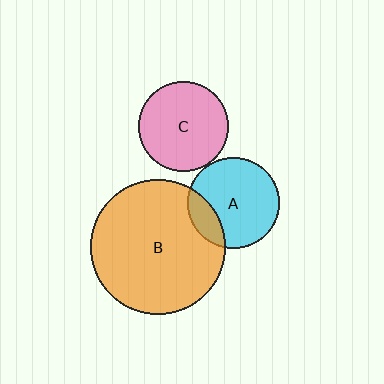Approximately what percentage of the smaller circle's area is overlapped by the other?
Approximately 20%.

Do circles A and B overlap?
Yes.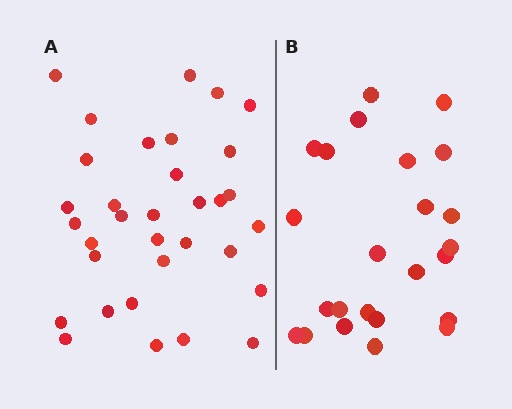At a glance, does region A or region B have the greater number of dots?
Region A (the left region) has more dots.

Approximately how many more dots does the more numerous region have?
Region A has roughly 8 or so more dots than region B.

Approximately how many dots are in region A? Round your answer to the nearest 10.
About 30 dots. (The exact count is 33, which rounds to 30.)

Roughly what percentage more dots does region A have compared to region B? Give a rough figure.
About 40% more.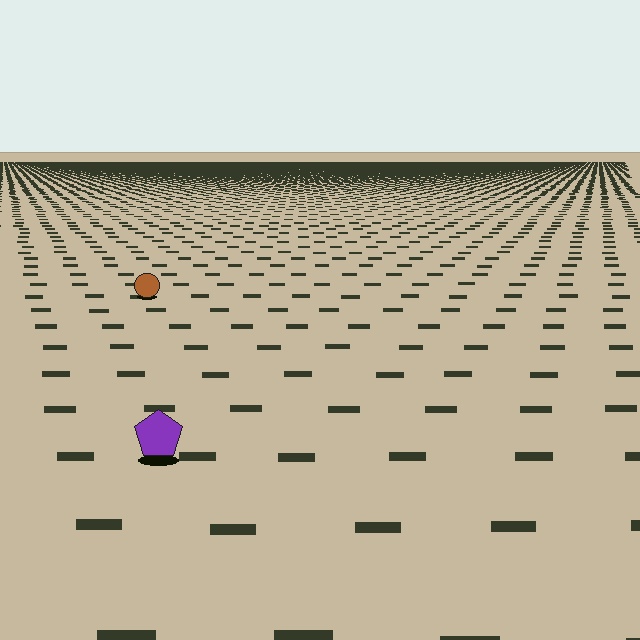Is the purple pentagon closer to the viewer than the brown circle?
Yes. The purple pentagon is closer — you can tell from the texture gradient: the ground texture is coarser near it.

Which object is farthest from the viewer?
The brown circle is farthest from the viewer. It appears smaller and the ground texture around it is denser.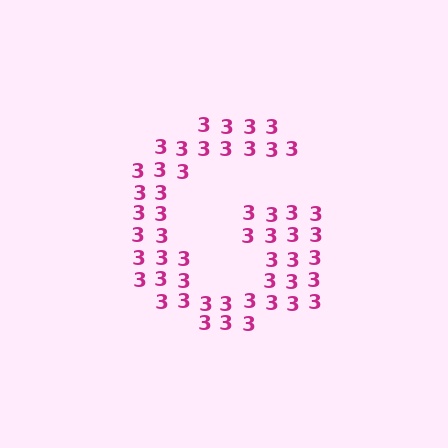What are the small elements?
The small elements are digit 3's.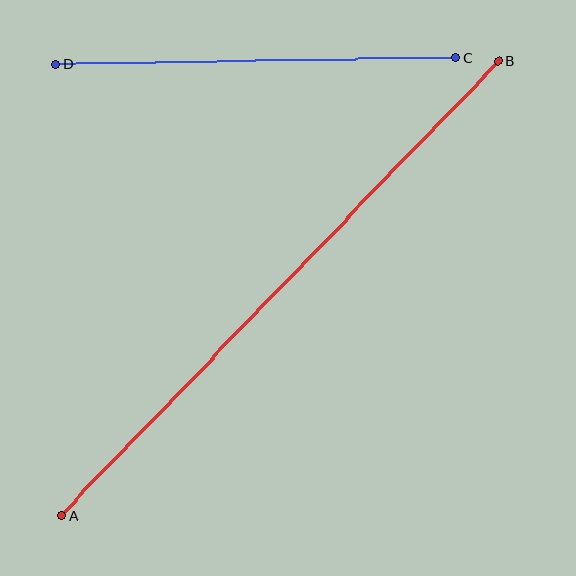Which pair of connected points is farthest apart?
Points A and B are farthest apart.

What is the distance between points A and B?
The distance is approximately 630 pixels.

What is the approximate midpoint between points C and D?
The midpoint is at approximately (256, 61) pixels.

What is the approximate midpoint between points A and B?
The midpoint is at approximately (280, 288) pixels.